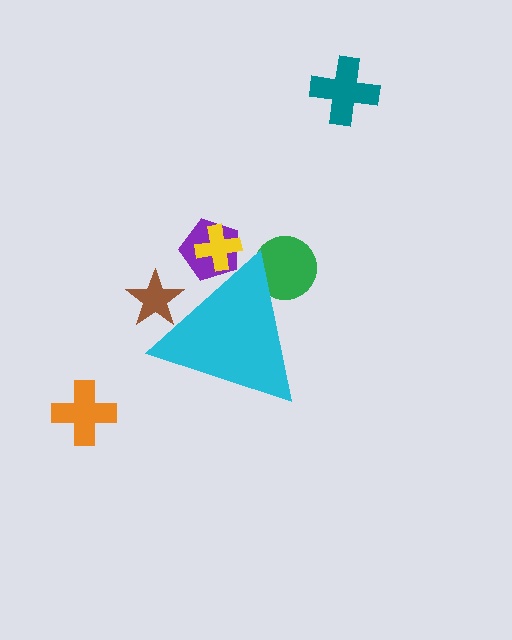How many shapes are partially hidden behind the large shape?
4 shapes are partially hidden.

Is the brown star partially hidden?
Yes, the brown star is partially hidden behind the cyan triangle.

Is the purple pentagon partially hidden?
Yes, the purple pentagon is partially hidden behind the cyan triangle.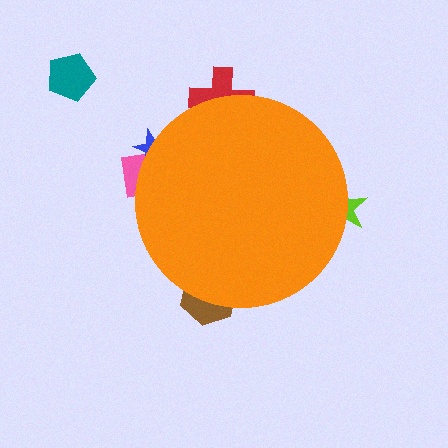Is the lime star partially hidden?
Yes, the lime star is partially hidden behind the orange circle.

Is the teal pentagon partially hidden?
No, the teal pentagon is fully visible.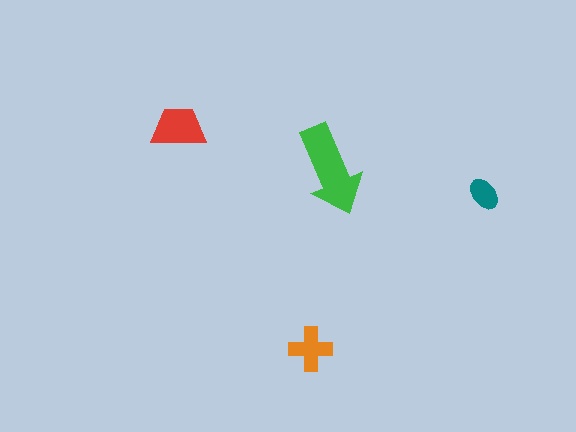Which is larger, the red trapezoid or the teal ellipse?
The red trapezoid.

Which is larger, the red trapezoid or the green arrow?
The green arrow.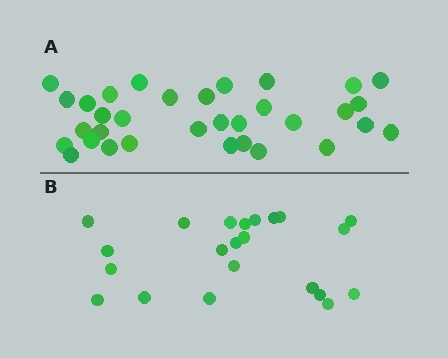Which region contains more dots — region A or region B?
Region A (the top region) has more dots.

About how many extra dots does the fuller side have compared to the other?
Region A has roughly 12 or so more dots than region B.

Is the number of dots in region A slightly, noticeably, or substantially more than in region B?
Region A has substantially more. The ratio is roughly 1.5 to 1.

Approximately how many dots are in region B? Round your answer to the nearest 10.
About 20 dots. (The exact count is 22, which rounds to 20.)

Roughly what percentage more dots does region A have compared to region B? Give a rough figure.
About 50% more.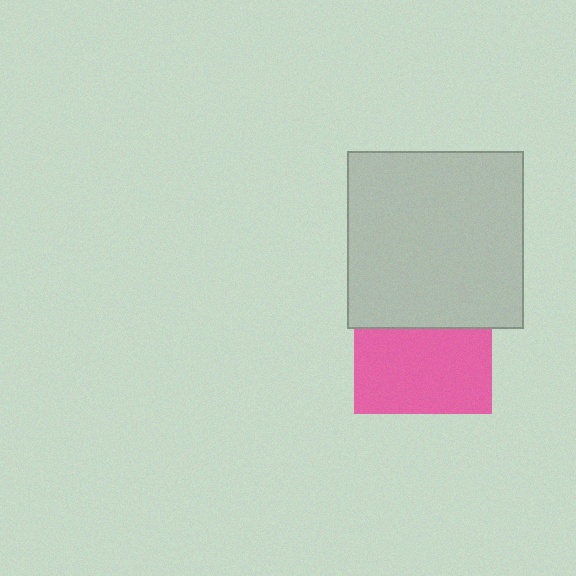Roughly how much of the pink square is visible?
About half of it is visible (roughly 62%).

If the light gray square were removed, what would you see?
You would see the complete pink square.